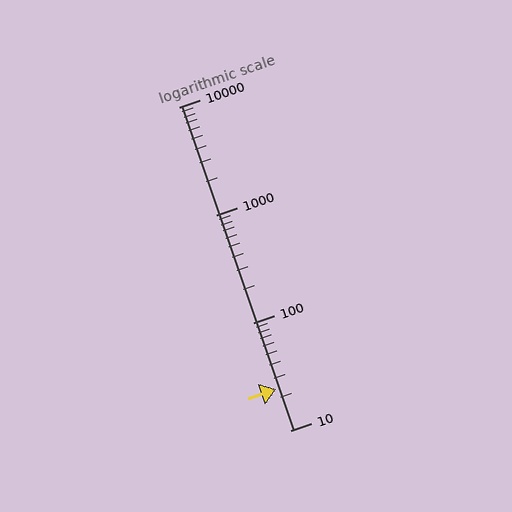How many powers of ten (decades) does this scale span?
The scale spans 3 decades, from 10 to 10000.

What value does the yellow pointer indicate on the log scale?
The pointer indicates approximately 24.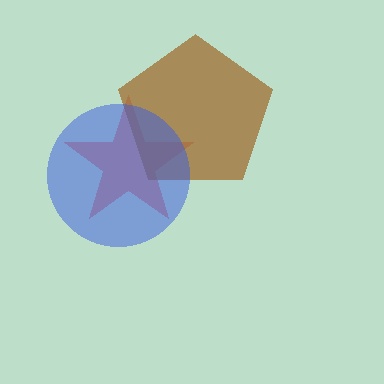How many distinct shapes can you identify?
There are 3 distinct shapes: a red star, a brown pentagon, a blue circle.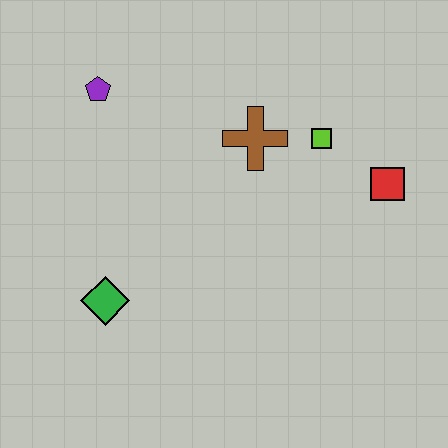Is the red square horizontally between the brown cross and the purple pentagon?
No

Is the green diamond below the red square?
Yes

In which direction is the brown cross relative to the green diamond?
The brown cross is above the green diamond.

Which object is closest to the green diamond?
The purple pentagon is closest to the green diamond.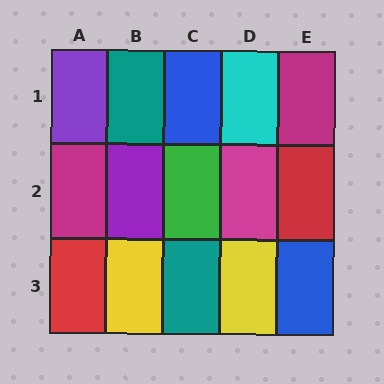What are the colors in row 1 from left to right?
Purple, teal, blue, cyan, magenta.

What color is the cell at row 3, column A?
Red.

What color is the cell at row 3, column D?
Yellow.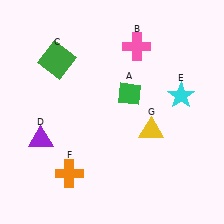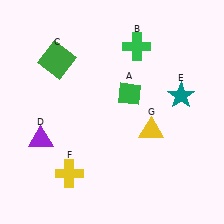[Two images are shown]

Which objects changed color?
B changed from pink to green. E changed from cyan to teal. F changed from orange to yellow.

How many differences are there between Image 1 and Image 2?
There are 3 differences between the two images.